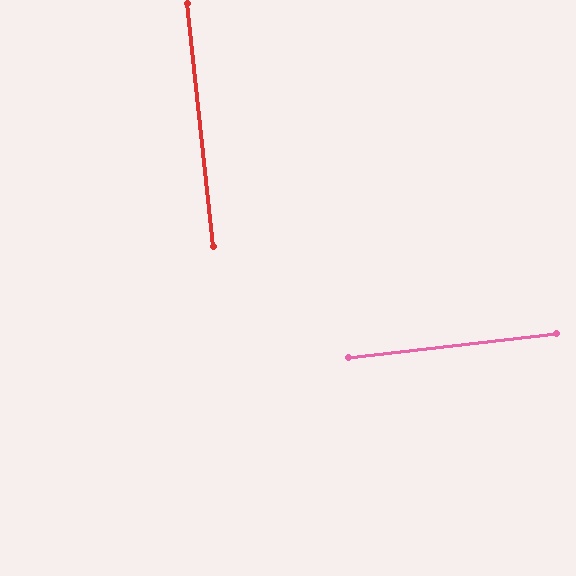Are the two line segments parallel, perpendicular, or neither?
Perpendicular — they meet at approximately 90°.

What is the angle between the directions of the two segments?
Approximately 90 degrees.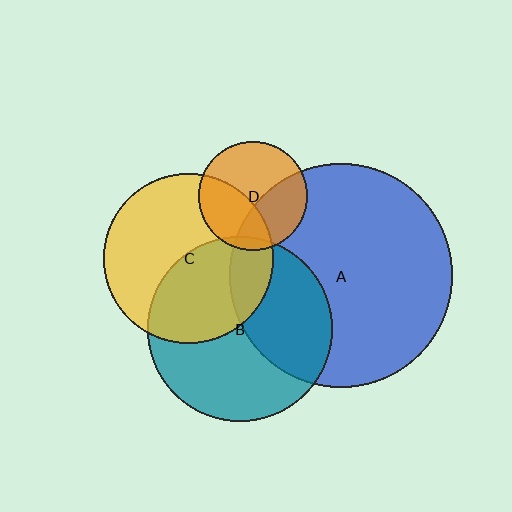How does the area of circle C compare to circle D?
Approximately 2.4 times.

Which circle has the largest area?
Circle A (blue).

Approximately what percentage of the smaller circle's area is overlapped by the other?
Approximately 45%.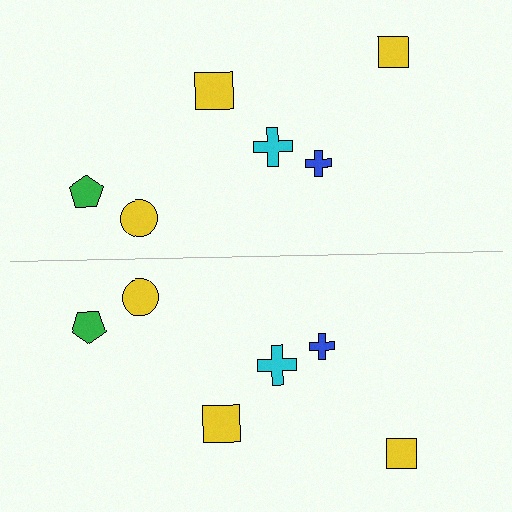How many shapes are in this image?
There are 12 shapes in this image.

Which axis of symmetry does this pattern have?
The pattern has a horizontal axis of symmetry running through the center of the image.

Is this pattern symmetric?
Yes, this pattern has bilateral (reflection) symmetry.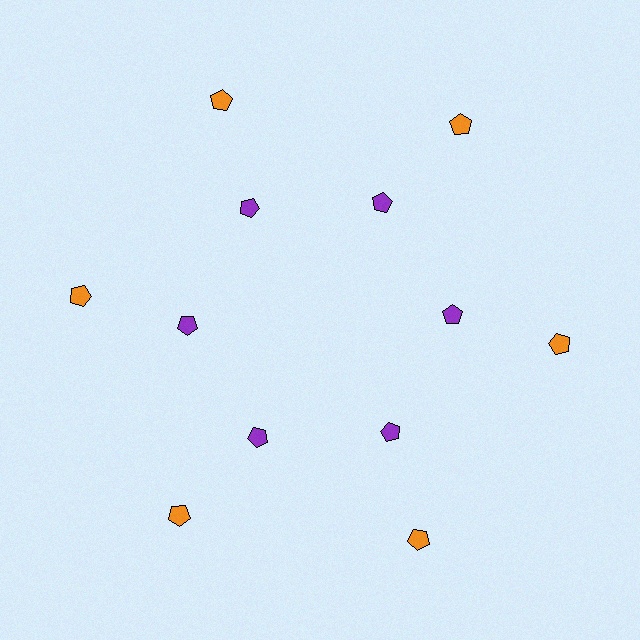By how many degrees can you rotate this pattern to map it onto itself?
The pattern maps onto itself every 60 degrees of rotation.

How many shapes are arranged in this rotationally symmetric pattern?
There are 12 shapes, arranged in 6 groups of 2.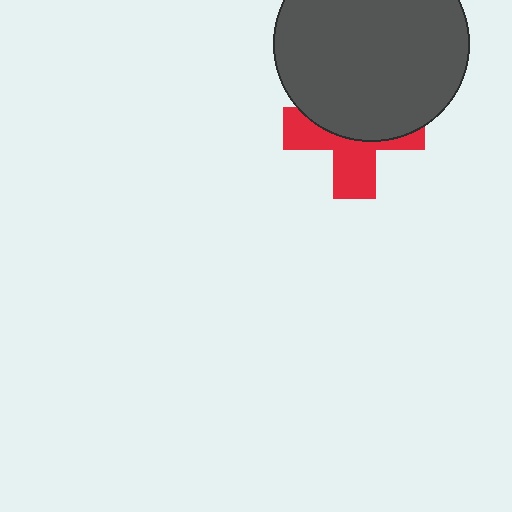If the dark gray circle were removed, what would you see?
You would see the complete red cross.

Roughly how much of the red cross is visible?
About half of it is visible (roughly 46%).